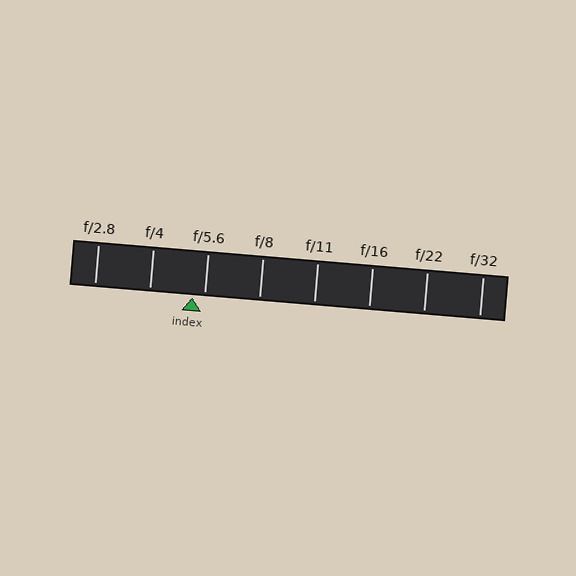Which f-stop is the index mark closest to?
The index mark is closest to f/5.6.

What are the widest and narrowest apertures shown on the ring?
The widest aperture shown is f/2.8 and the narrowest is f/32.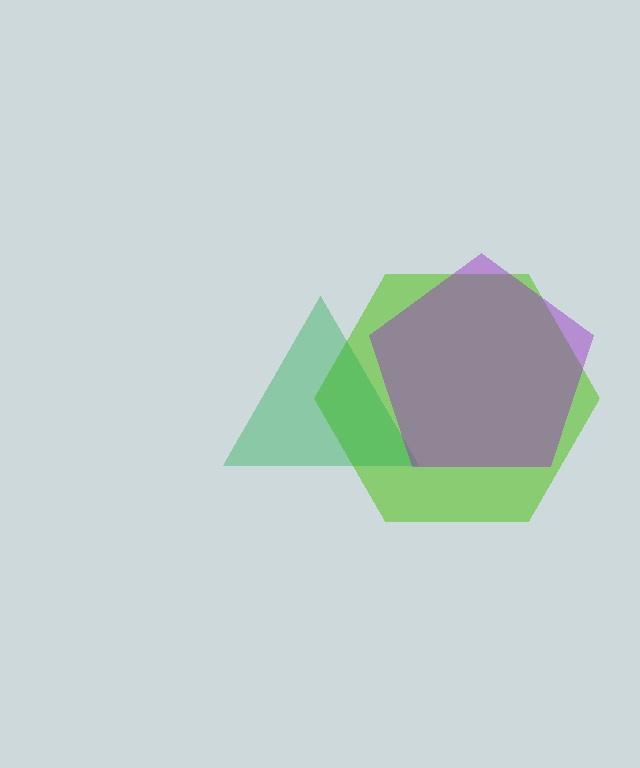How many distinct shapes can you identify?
There are 3 distinct shapes: a lime hexagon, a green triangle, a purple pentagon.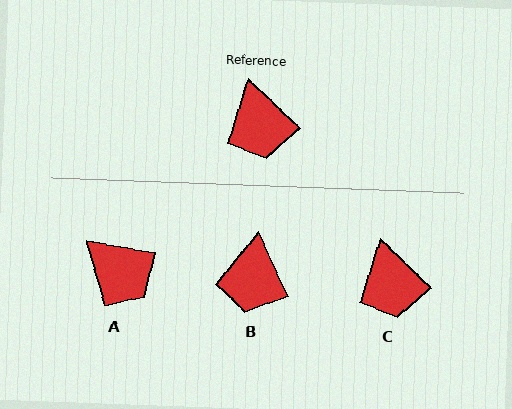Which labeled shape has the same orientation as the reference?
C.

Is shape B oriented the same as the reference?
No, it is off by about 21 degrees.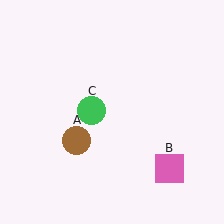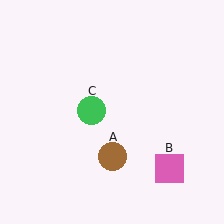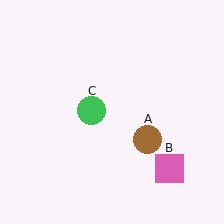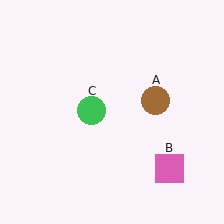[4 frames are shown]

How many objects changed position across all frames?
1 object changed position: brown circle (object A).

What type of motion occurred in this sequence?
The brown circle (object A) rotated counterclockwise around the center of the scene.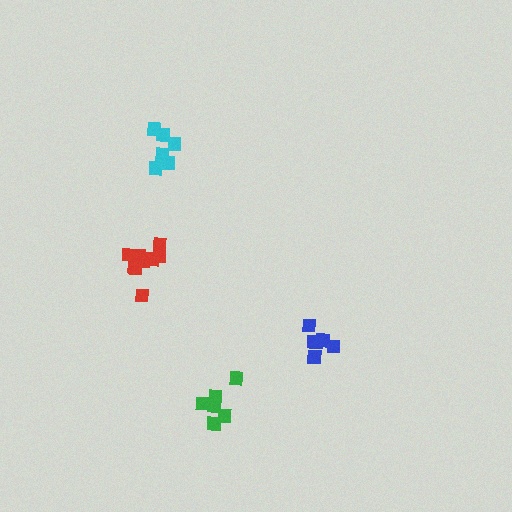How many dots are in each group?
Group 1: 6 dots, Group 2: 6 dots, Group 3: 10 dots, Group 4: 6 dots (28 total).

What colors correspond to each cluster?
The clusters are colored: cyan, green, red, blue.